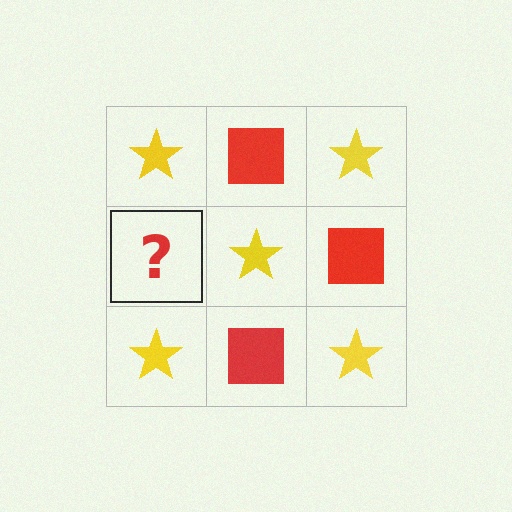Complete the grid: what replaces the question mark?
The question mark should be replaced with a red square.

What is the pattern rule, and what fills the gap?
The rule is that it alternates yellow star and red square in a checkerboard pattern. The gap should be filled with a red square.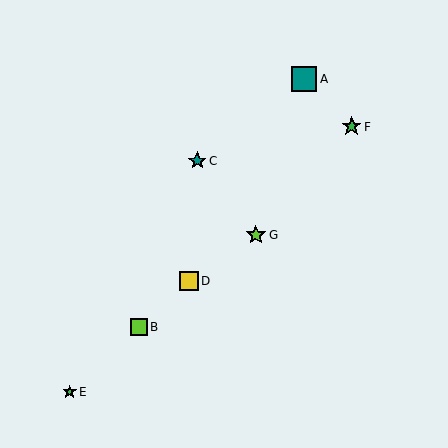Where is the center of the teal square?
The center of the teal square is at (304, 79).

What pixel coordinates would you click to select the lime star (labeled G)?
Click at (256, 235) to select the lime star G.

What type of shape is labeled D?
Shape D is a yellow square.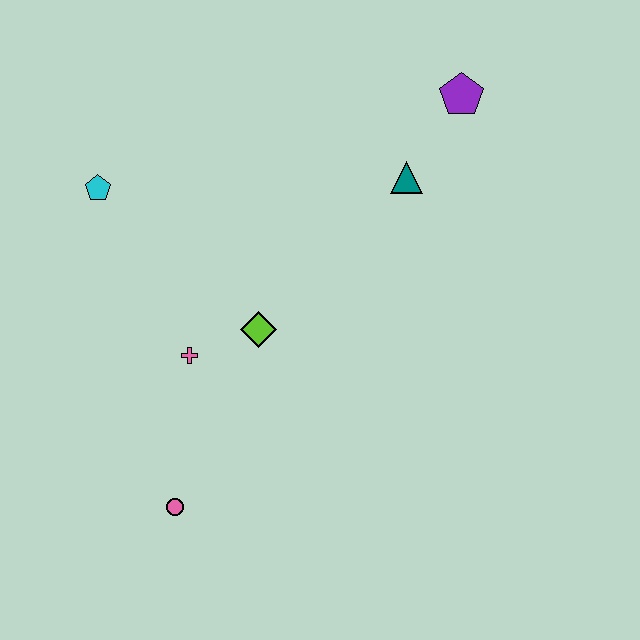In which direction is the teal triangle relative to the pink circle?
The teal triangle is above the pink circle.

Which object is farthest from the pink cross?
The purple pentagon is farthest from the pink cross.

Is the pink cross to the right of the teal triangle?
No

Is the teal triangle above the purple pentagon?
No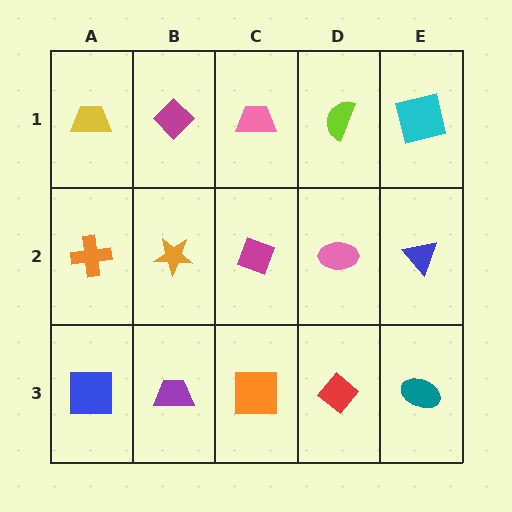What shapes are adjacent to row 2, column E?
A cyan square (row 1, column E), a teal ellipse (row 3, column E), a pink ellipse (row 2, column D).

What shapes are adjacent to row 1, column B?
An orange star (row 2, column B), a yellow trapezoid (row 1, column A), a pink trapezoid (row 1, column C).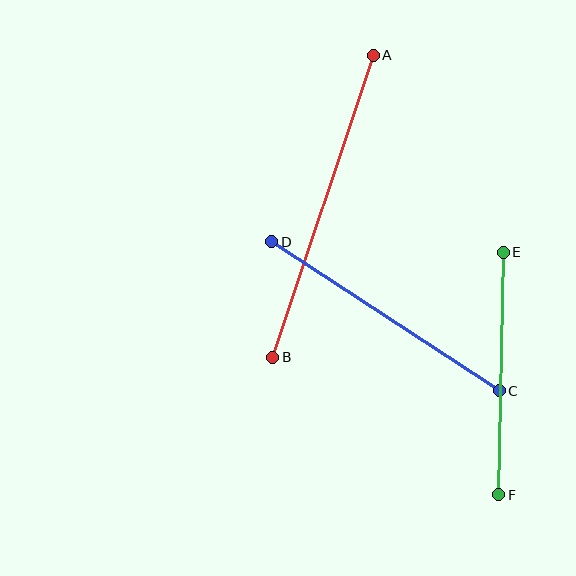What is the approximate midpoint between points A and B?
The midpoint is at approximately (323, 206) pixels.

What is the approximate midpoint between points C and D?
The midpoint is at approximately (386, 316) pixels.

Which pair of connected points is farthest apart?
Points A and B are farthest apart.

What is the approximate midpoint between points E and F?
The midpoint is at approximately (501, 373) pixels.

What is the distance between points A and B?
The distance is approximately 318 pixels.